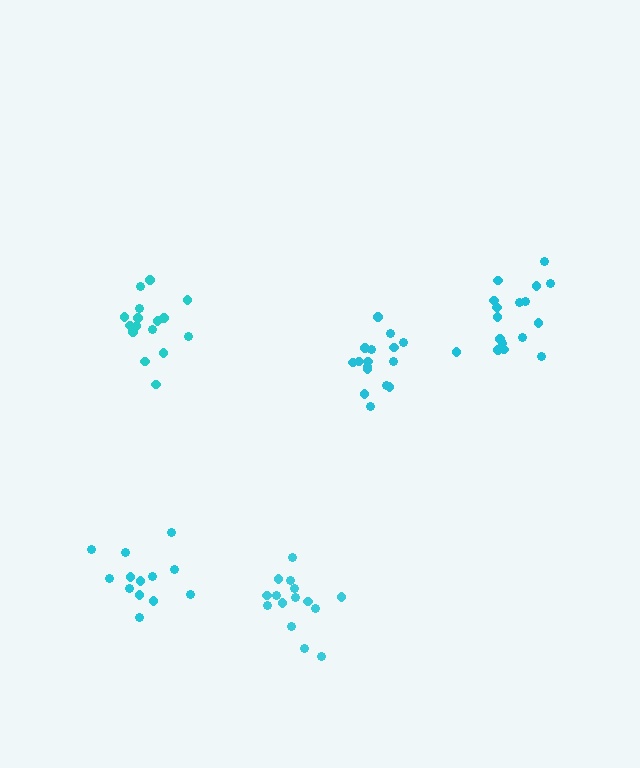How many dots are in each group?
Group 1: 13 dots, Group 2: 15 dots, Group 3: 16 dots, Group 4: 17 dots, Group 5: 16 dots (77 total).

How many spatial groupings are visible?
There are 5 spatial groupings.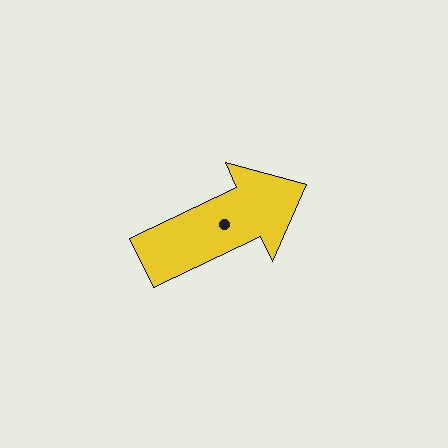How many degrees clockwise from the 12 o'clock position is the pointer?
Approximately 65 degrees.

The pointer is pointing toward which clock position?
Roughly 2 o'clock.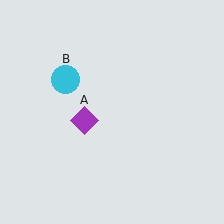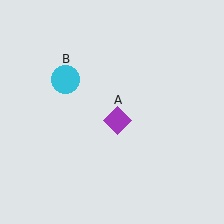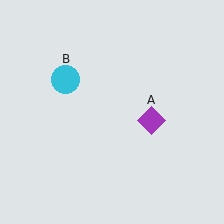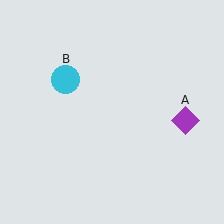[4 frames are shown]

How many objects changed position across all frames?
1 object changed position: purple diamond (object A).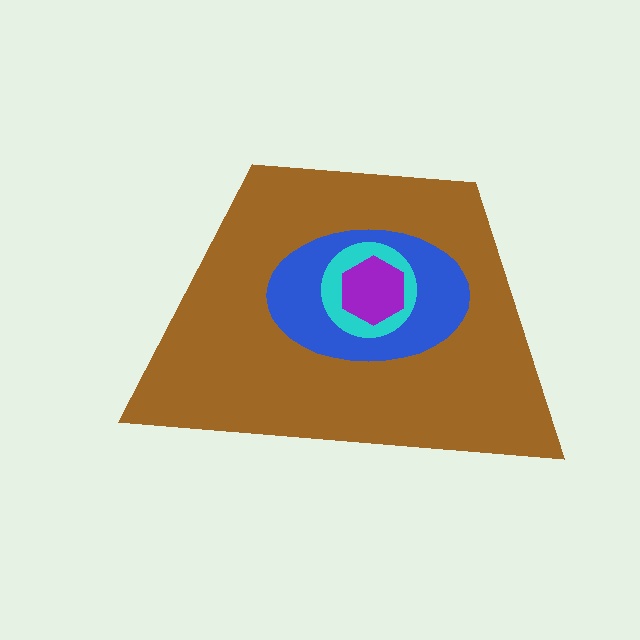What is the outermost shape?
The brown trapezoid.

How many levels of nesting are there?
4.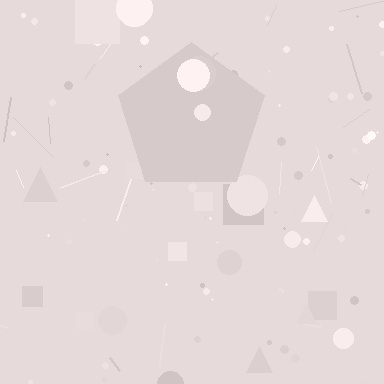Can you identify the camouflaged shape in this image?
The camouflaged shape is a pentagon.